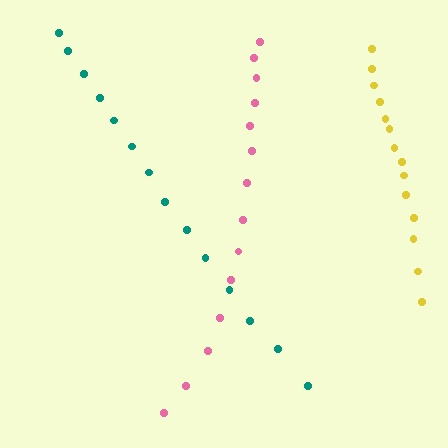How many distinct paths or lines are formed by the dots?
There are 3 distinct paths.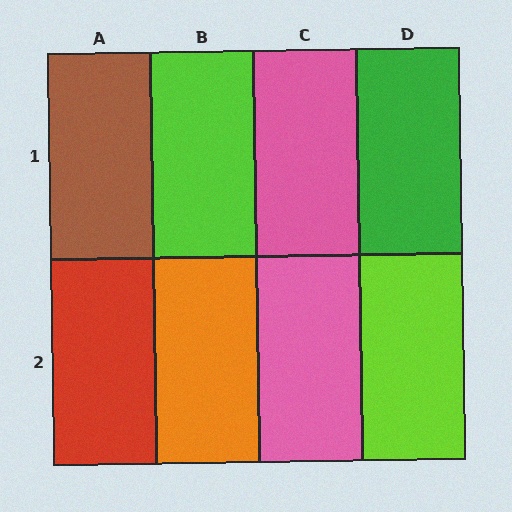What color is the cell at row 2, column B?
Orange.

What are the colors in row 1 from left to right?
Brown, lime, pink, green.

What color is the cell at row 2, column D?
Lime.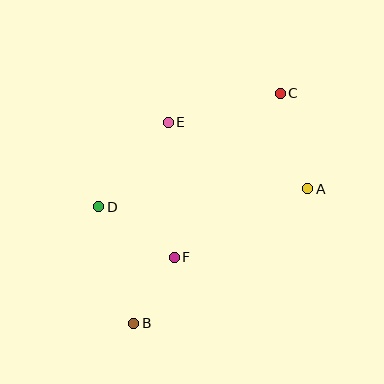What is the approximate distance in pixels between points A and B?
The distance between A and B is approximately 219 pixels.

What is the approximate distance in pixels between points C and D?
The distance between C and D is approximately 214 pixels.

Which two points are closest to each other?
Points B and F are closest to each other.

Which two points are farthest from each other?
Points B and C are farthest from each other.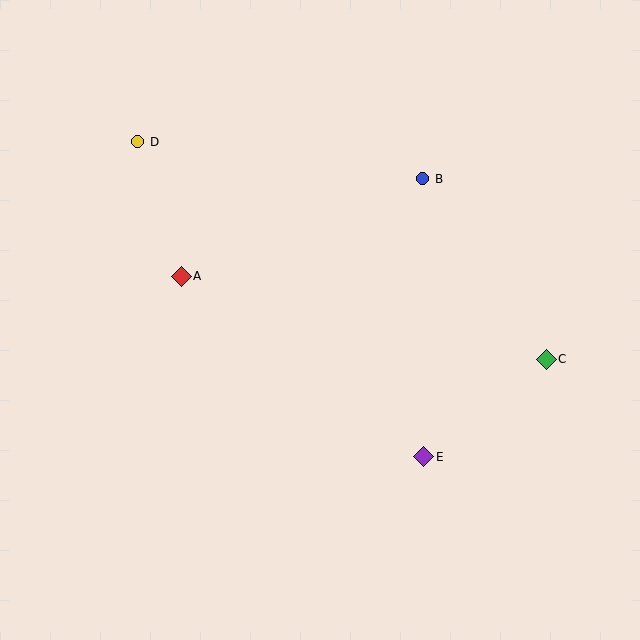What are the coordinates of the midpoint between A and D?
The midpoint between A and D is at (160, 209).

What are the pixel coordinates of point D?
Point D is at (138, 142).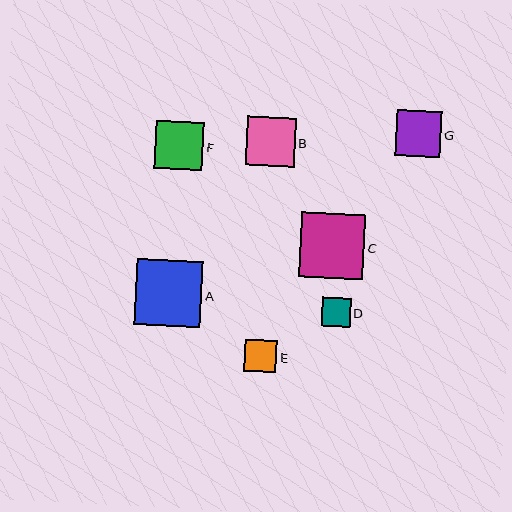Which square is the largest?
Square A is the largest with a size of approximately 66 pixels.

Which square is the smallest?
Square D is the smallest with a size of approximately 29 pixels.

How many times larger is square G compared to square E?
Square G is approximately 1.4 times the size of square E.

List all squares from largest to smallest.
From largest to smallest: A, C, B, F, G, E, D.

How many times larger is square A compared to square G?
Square A is approximately 1.5 times the size of square G.